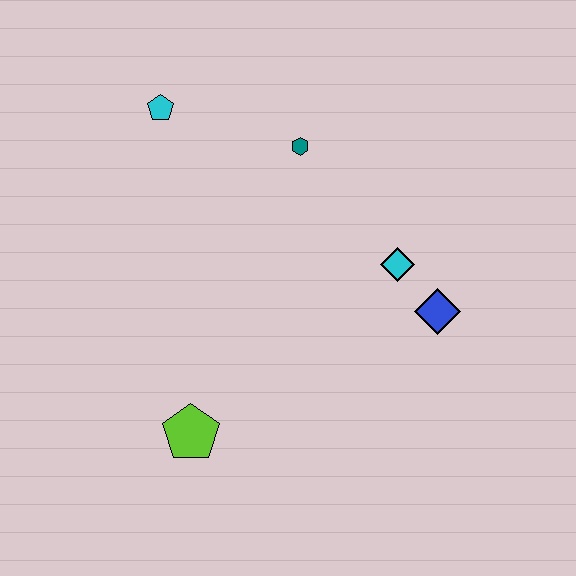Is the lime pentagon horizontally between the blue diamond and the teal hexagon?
No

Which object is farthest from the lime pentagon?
The cyan pentagon is farthest from the lime pentagon.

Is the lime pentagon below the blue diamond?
Yes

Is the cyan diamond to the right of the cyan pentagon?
Yes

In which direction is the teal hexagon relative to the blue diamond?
The teal hexagon is above the blue diamond.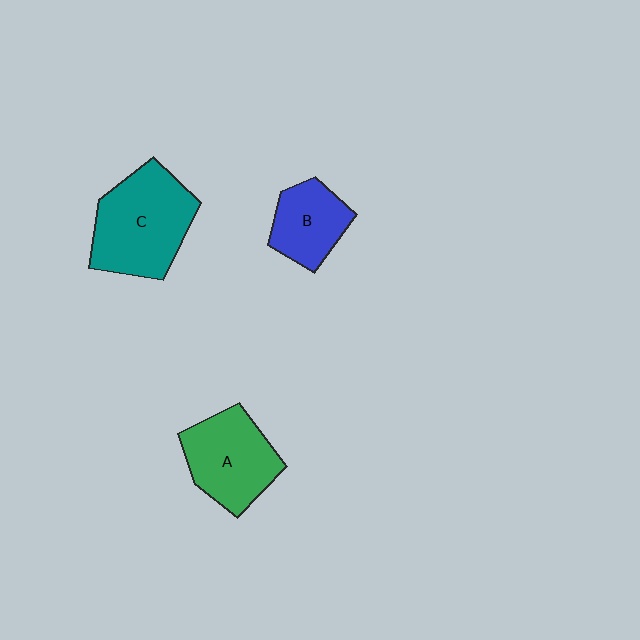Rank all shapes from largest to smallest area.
From largest to smallest: C (teal), A (green), B (blue).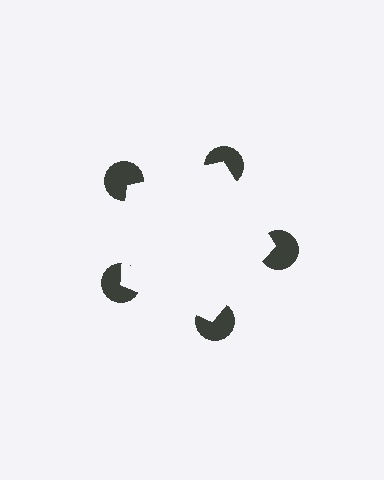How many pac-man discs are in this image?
There are 5 — one at each vertex of the illusory pentagon.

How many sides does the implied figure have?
5 sides.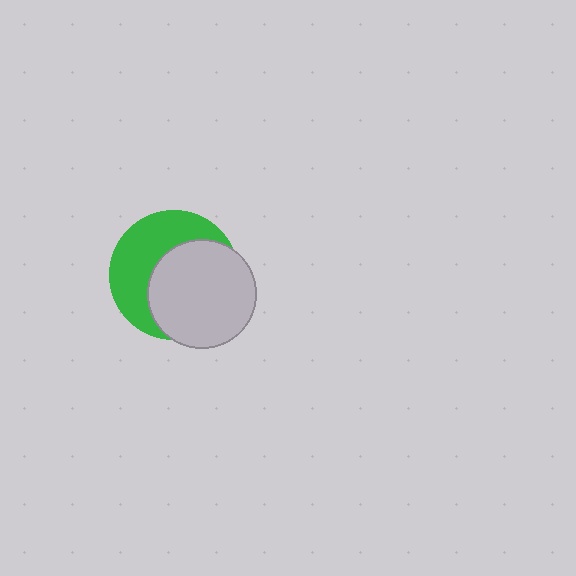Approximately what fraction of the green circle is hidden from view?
Roughly 54% of the green circle is hidden behind the light gray circle.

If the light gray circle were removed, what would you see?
You would see the complete green circle.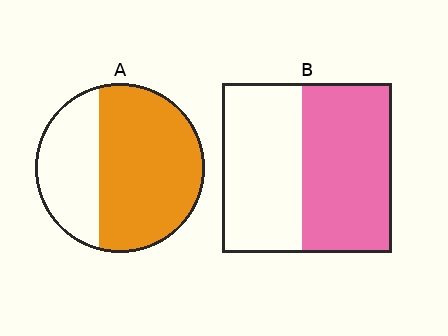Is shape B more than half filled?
Roughly half.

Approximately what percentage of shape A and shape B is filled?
A is approximately 65% and B is approximately 55%.